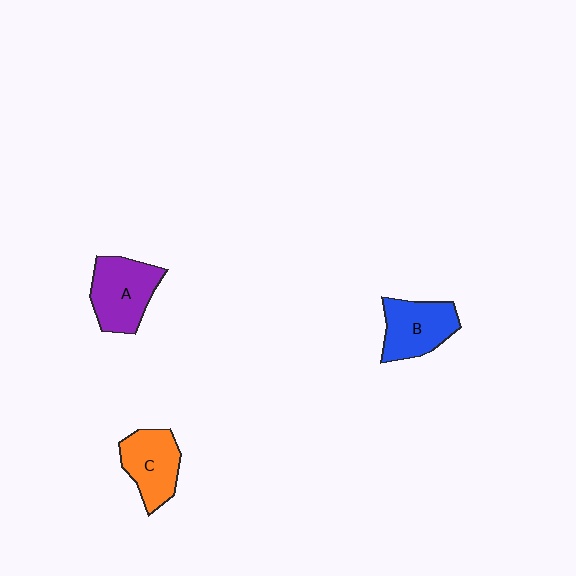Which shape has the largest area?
Shape A (purple).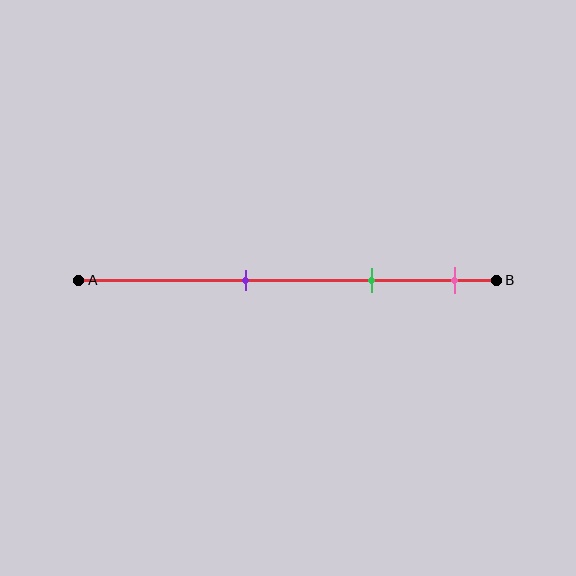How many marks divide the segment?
There are 3 marks dividing the segment.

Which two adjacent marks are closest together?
The green and pink marks are the closest adjacent pair.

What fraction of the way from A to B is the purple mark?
The purple mark is approximately 40% (0.4) of the way from A to B.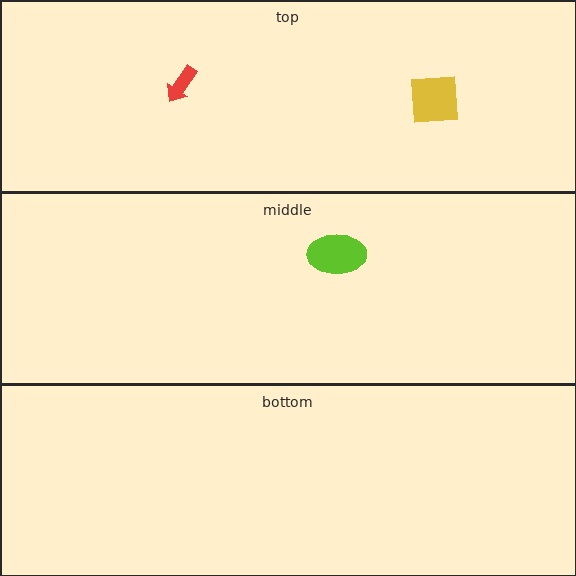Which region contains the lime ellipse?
The middle region.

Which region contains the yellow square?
The top region.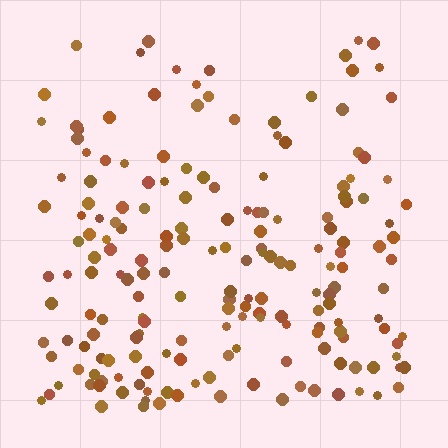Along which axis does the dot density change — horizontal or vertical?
Vertical.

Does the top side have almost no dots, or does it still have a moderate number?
Still a moderate number, just noticeably fewer than the bottom.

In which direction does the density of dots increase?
From top to bottom, with the bottom side densest.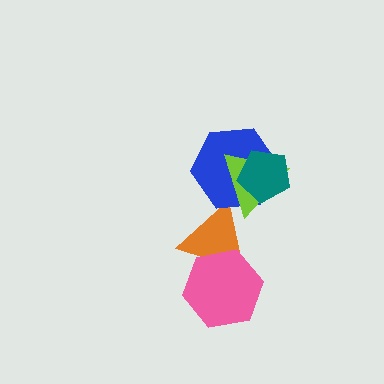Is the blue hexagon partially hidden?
Yes, it is partially covered by another shape.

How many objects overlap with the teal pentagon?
2 objects overlap with the teal pentagon.